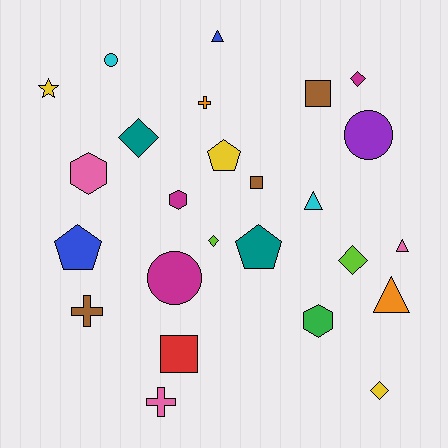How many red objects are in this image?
There is 1 red object.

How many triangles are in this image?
There are 4 triangles.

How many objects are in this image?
There are 25 objects.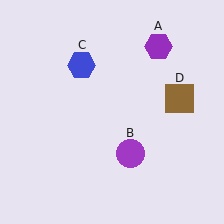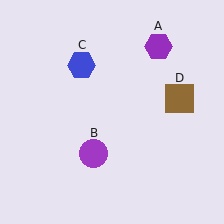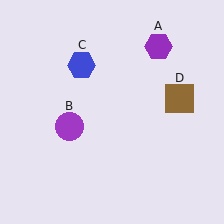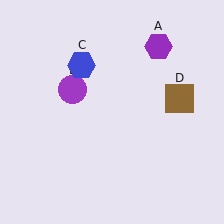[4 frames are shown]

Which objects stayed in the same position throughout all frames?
Purple hexagon (object A) and blue hexagon (object C) and brown square (object D) remained stationary.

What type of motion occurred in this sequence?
The purple circle (object B) rotated clockwise around the center of the scene.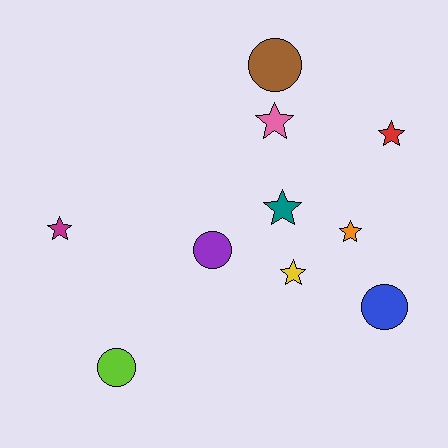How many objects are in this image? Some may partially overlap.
There are 10 objects.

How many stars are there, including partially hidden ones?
There are 6 stars.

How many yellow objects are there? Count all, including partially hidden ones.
There is 1 yellow object.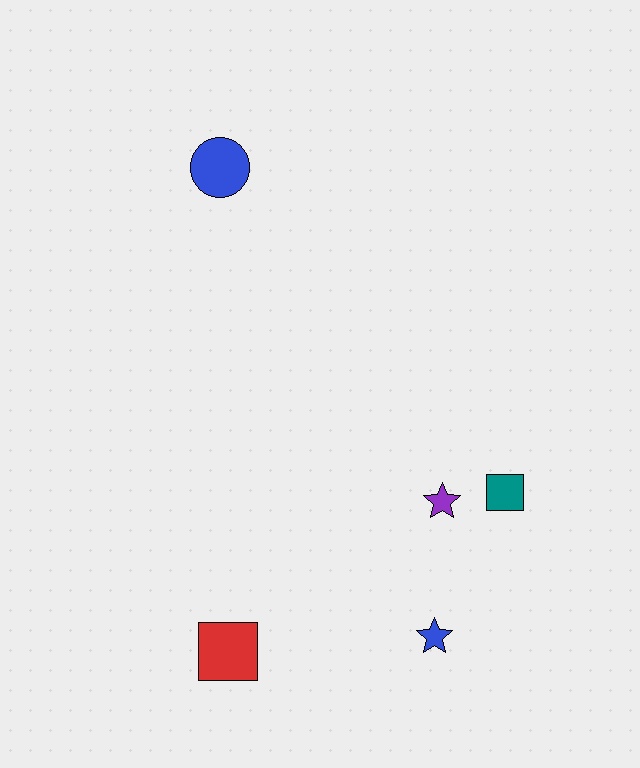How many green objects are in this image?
There are no green objects.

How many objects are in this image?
There are 5 objects.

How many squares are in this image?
There are 2 squares.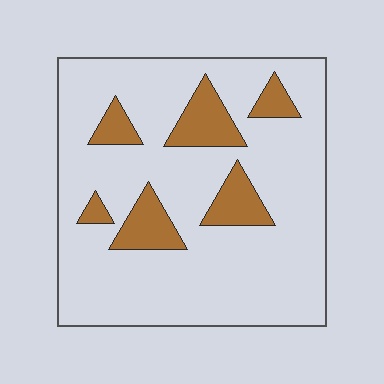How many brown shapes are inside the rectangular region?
6.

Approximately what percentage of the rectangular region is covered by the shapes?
Approximately 15%.